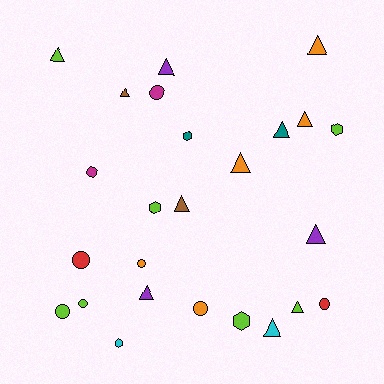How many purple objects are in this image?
There are 3 purple objects.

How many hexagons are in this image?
There are 5 hexagons.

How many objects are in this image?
There are 25 objects.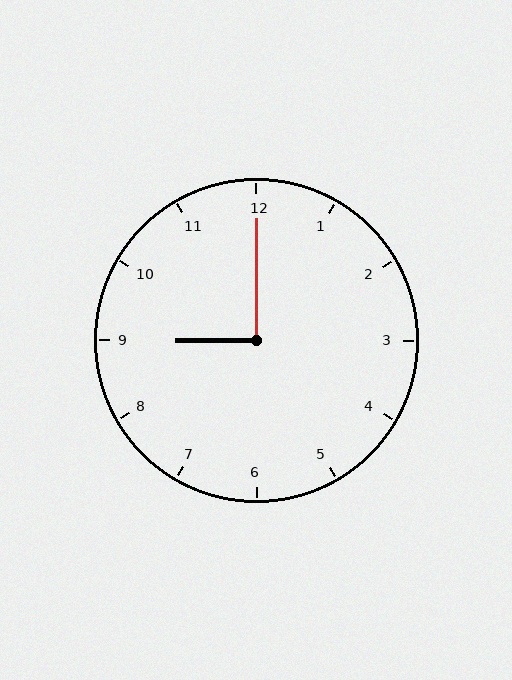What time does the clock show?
9:00.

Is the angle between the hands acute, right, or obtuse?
It is right.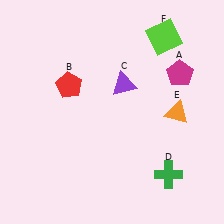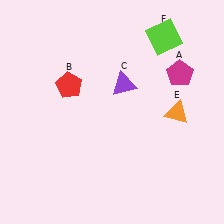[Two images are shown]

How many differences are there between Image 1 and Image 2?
There is 1 difference between the two images.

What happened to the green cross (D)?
The green cross (D) was removed in Image 2. It was in the bottom-right area of Image 1.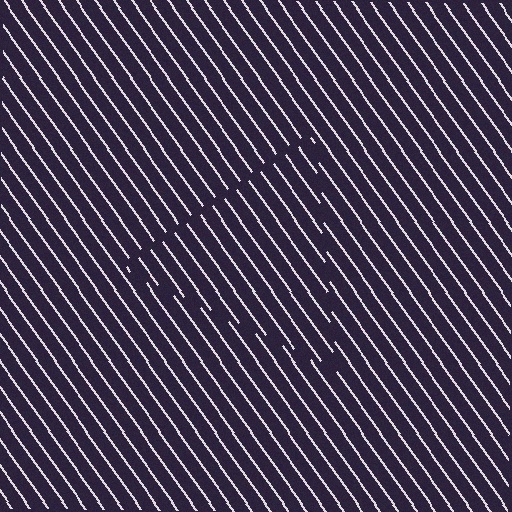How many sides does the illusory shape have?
3 sides — the line-ends trace a triangle.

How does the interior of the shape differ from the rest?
The interior of the shape contains the same grating, shifted by half a period — the contour is defined by the phase discontinuity where line-ends from the inner and outer gratings abut.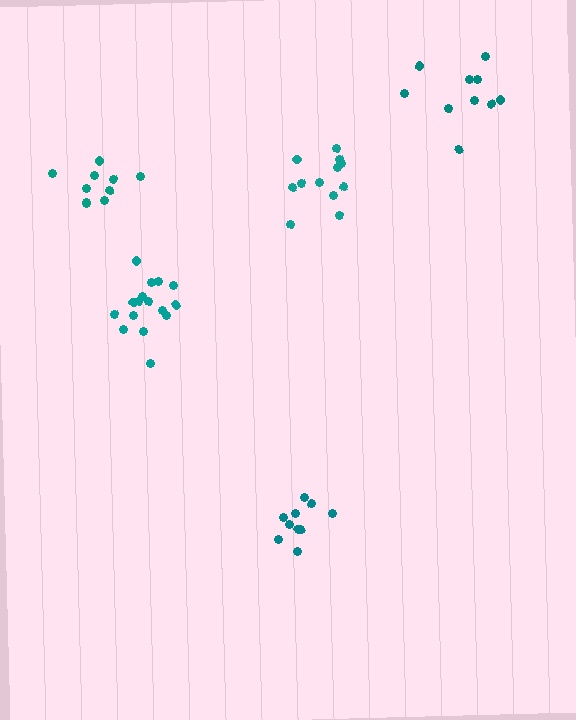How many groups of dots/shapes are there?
There are 5 groups.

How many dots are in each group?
Group 1: 10 dots, Group 2: 10 dots, Group 3: 16 dots, Group 4: 12 dots, Group 5: 10 dots (58 total).